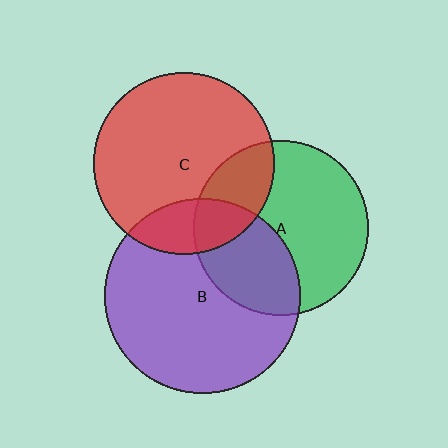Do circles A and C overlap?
Yes.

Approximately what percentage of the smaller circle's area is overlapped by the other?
Approximately 25%.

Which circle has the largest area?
Circle B (purple).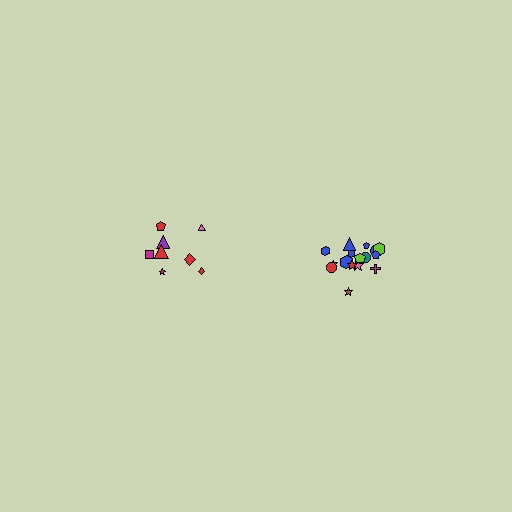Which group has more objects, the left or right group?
The right group.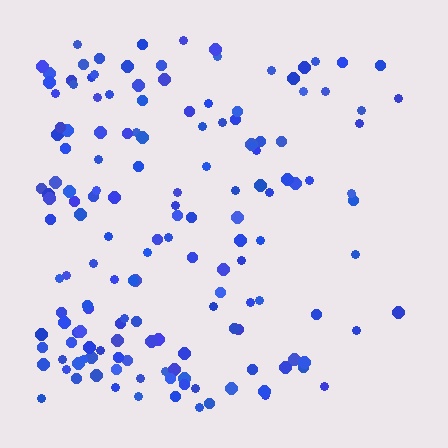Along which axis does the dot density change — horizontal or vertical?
Horizontal.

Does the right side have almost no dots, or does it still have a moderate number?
Still a moderate number, just noticeably fewer than the left.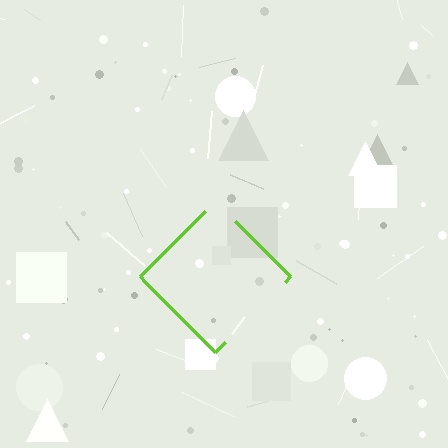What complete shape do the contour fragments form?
The contour fragments form a diamond.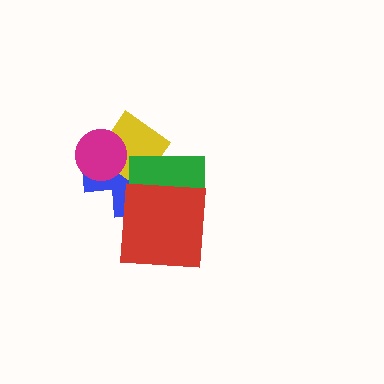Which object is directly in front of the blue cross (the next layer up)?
The yellow diamond is directly in front of the blue cross.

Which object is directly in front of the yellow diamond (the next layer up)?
The green rectangle is directly in front of the yellow diamond.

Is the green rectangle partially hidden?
Yes, it is partially covered by another shape.